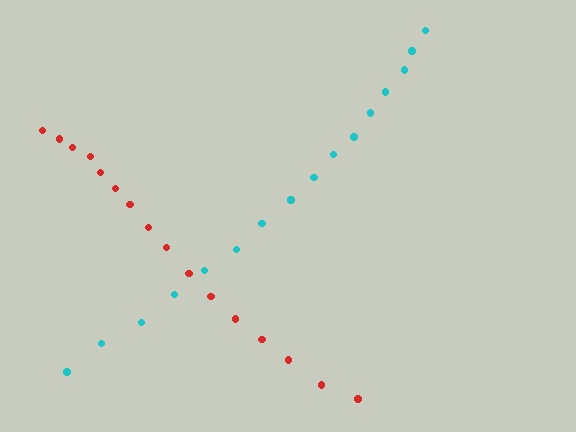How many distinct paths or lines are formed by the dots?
There are 2 distinct paths.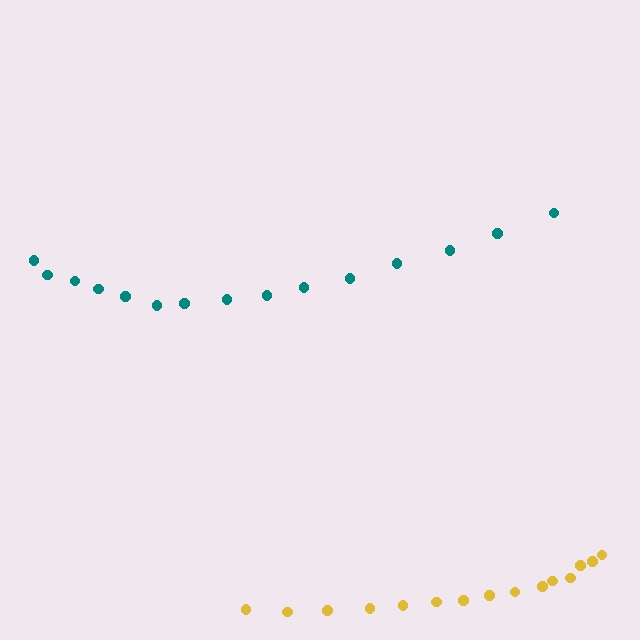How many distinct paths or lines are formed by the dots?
There are 2 distinct paths.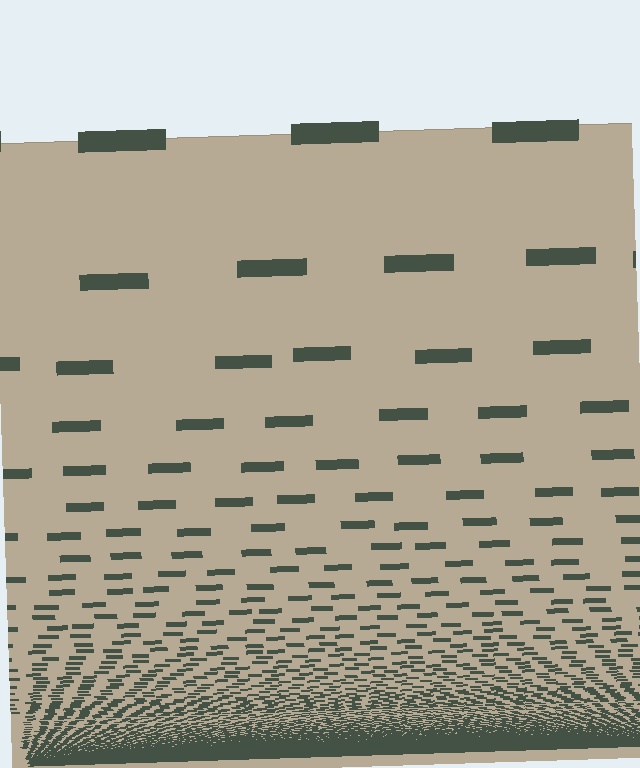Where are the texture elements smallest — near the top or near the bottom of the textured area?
Near the bottom.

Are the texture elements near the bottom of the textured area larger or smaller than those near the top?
Smaller. The gradient is inverted — elements near the bottom are smaller and denser.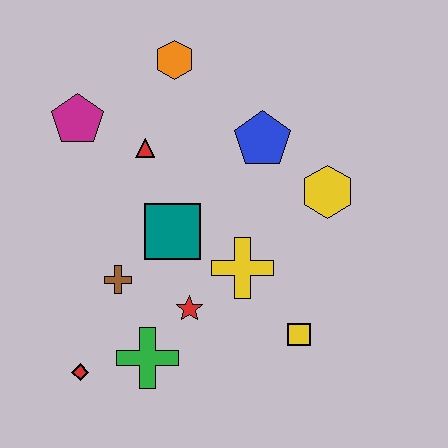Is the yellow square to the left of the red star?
No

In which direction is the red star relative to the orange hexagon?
The red star is below the orange hexagon.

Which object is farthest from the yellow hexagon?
The red diamond is farthest from the yellow hexagon.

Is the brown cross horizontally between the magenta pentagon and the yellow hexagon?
Yes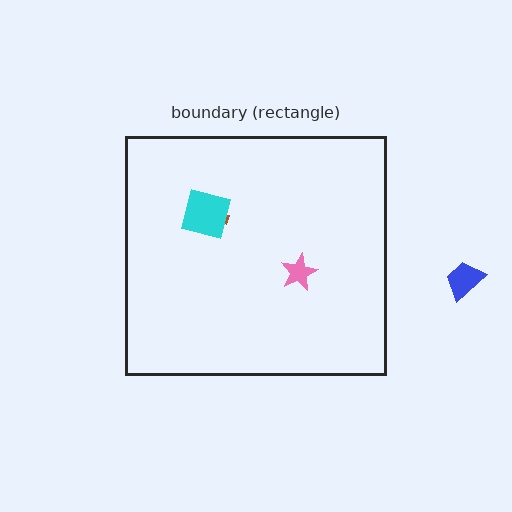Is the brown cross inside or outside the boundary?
Inside.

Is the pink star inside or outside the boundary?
Inside.